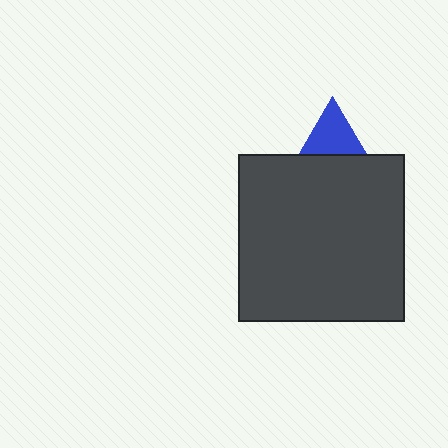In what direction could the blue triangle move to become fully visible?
The blue triangle could move up. That would shift it out from behind the dark gray square entirely.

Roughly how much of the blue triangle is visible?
About half of it is visible (roughly 55%).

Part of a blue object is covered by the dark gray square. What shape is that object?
It is a triangle.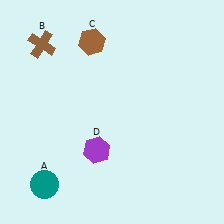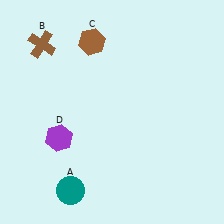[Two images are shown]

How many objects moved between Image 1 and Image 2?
2 objects moved between the two images.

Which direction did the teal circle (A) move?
The teal circle (A) moved right.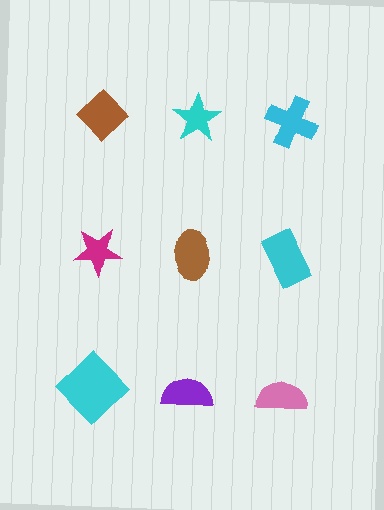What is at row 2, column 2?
A brown ellipse.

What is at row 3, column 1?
A cyan diamond.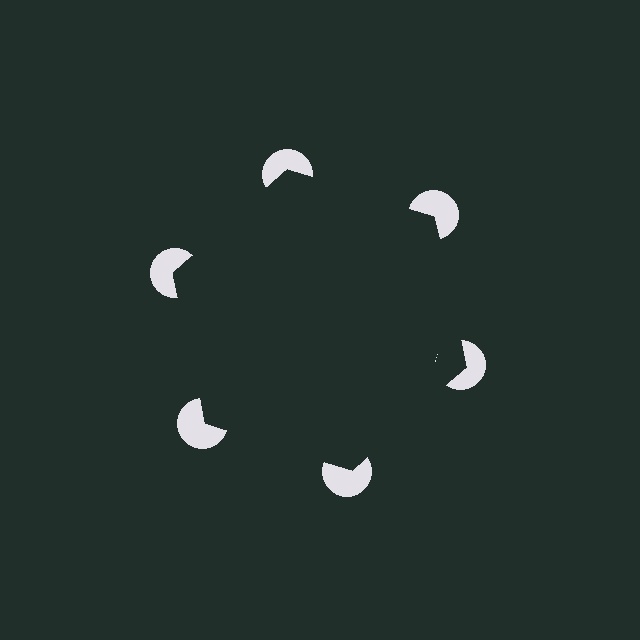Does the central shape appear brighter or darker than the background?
It typically appears slightly darker than the background, even though no actual brightness change is drawn.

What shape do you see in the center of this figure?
An illusory hexagon — its edges are inferred from the aligned wedge cuts in the pac-man discs, not physically drawn.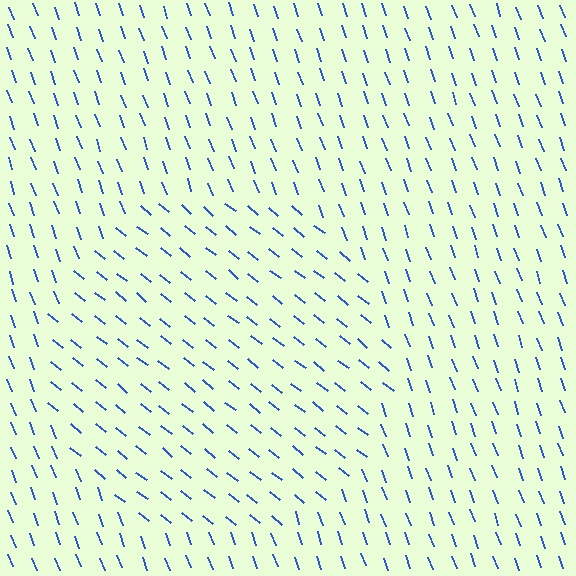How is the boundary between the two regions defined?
The boundary is defined purely by a change in line orientation (approximately 31 degrees difference). All lines are the same color and thickness.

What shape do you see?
I see a circle.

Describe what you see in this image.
The image is filled with small blue line segments. A circle region in the image has lines oriented differently from the surrounding lines, creating a visible texture boundary.